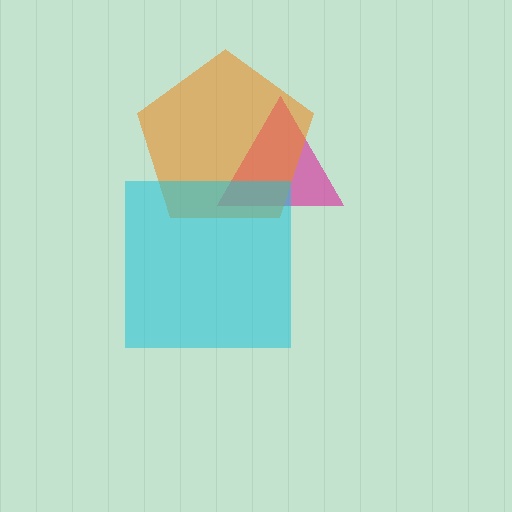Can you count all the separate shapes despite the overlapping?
Yes, there are 3 separate shapes.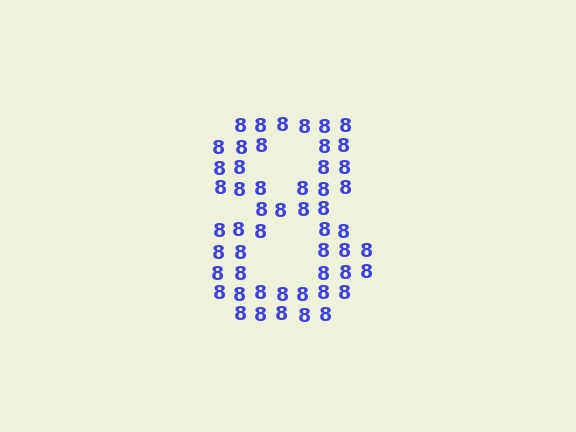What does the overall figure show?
The overall figure shows the digit 8.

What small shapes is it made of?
It is made of small digit 8's.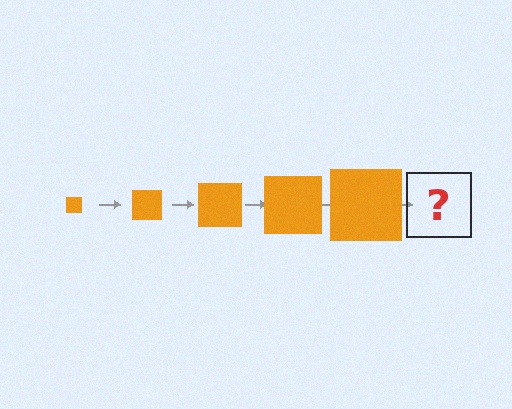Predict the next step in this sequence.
The next step is an orange square, larger than the previous one.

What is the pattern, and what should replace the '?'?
The pattern is that the square gets progressively larger each step. The '?' should be an orange square, larger than the previous one.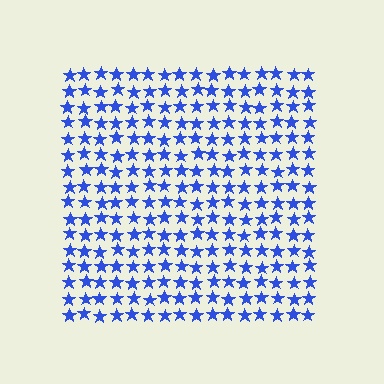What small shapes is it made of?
It is made of small stars.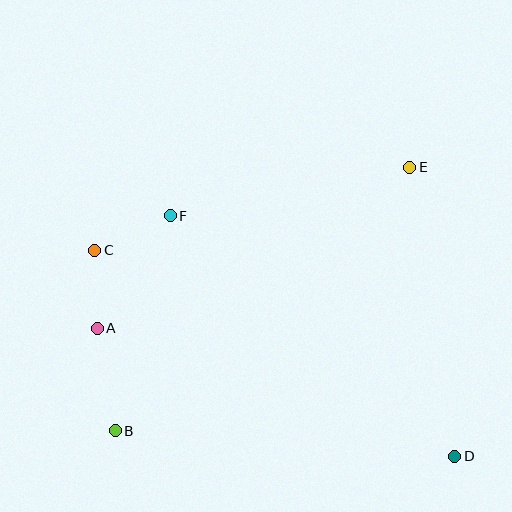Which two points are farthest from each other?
Points C and D are farthest from each other.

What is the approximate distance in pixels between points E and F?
The distance between E and F is approximately 245 pixels.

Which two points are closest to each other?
Points A and C are closest to each other.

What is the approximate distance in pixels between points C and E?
The distance between C and E is approximately 326 pixels.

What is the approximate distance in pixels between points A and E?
The distance between A and E is approximately 352 pixels.